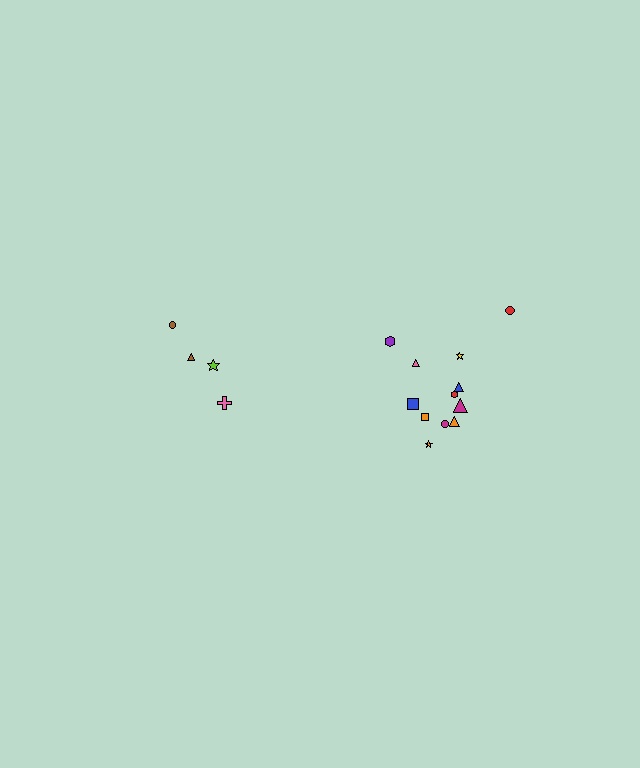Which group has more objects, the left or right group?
The right group.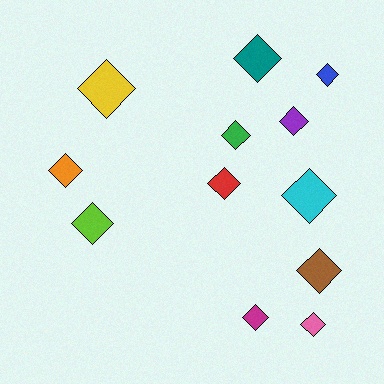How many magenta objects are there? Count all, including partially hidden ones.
There is 1 magenta object.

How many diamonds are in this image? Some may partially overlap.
There are 12 diamonds.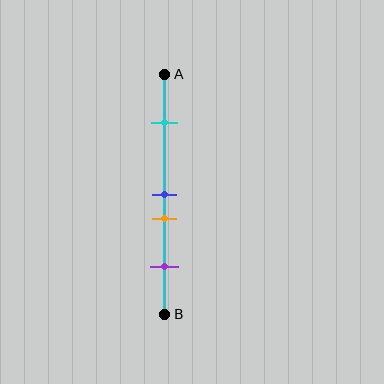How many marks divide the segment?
There are 4 marks dividing the segment.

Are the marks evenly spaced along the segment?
No, the marks are not evenly spaced.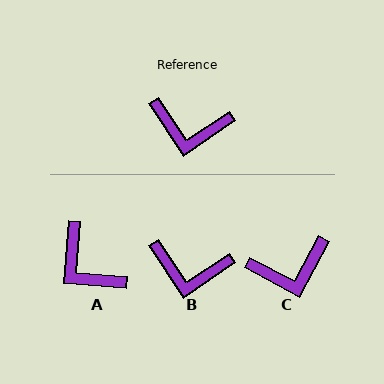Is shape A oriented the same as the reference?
No, it is off by about 38 degrees.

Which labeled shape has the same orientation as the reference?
B.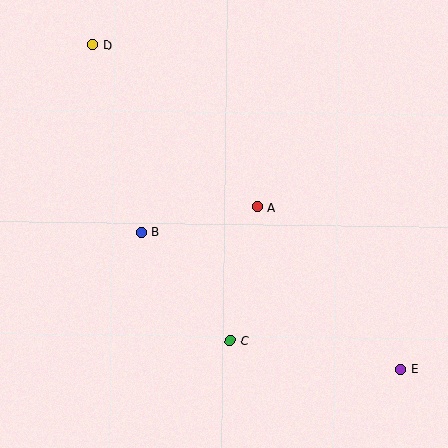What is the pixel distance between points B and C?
The distance between B and C is 141 pixels.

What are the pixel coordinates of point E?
Point E is at (401, 369).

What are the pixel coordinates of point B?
Point B is at (141, 232).